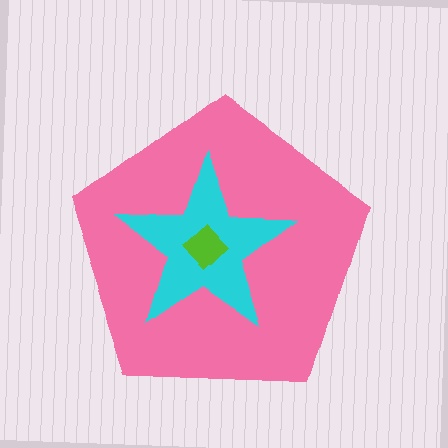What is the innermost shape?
The lime diamond.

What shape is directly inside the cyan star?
The lime diamond.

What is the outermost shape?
The pink pentagon.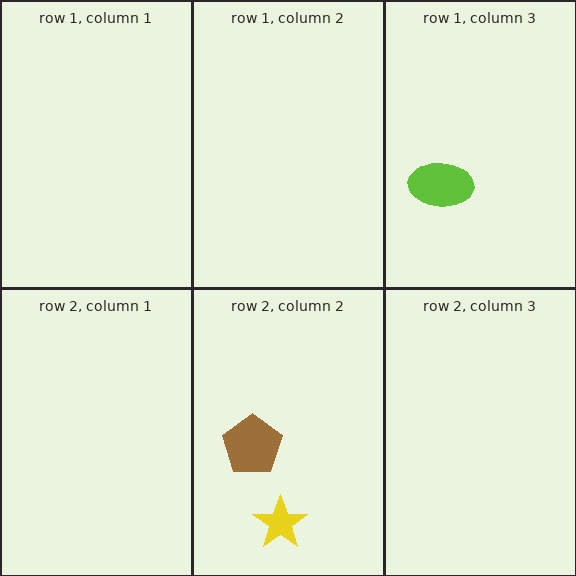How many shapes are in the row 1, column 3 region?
1.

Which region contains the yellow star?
The row 2, column 2 region.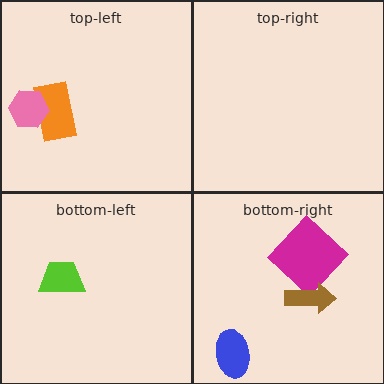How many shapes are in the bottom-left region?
1.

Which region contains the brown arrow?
The bottom-right region.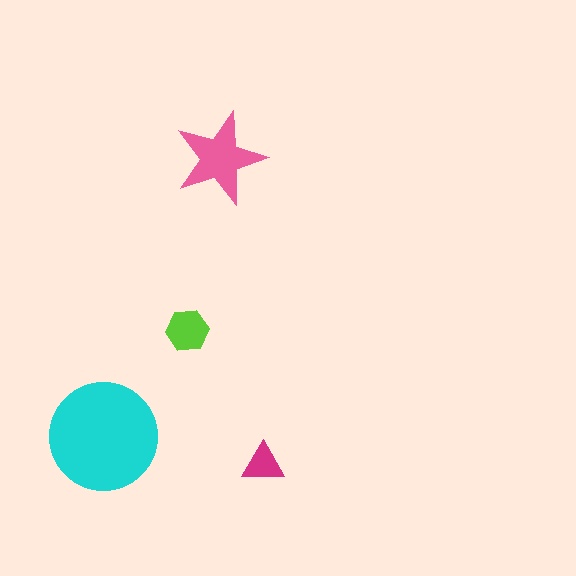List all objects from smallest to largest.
The magenta triangle, the lime hexagon, the pink star, the cyan circle.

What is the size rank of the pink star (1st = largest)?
2nd.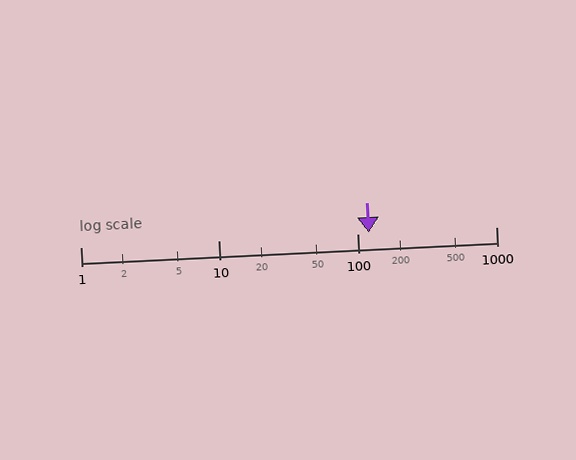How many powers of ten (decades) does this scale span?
The scale spans 3 decades, from 1 to 1000.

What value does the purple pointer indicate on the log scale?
The pointer indicates approximately 120.